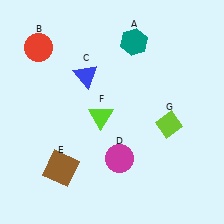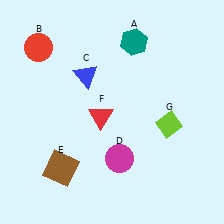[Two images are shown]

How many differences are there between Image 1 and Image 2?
There is 1 difference between the two images.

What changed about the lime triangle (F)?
In Image 1, F is lime. In Image 2, it changed to red.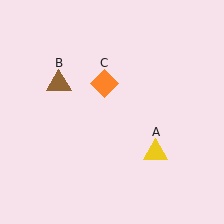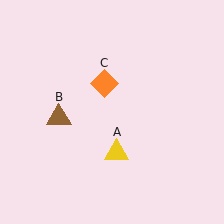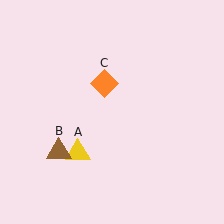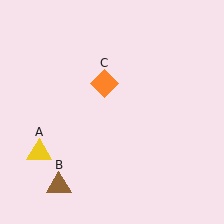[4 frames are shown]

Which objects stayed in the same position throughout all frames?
Orange diamond (object C) remained stationary.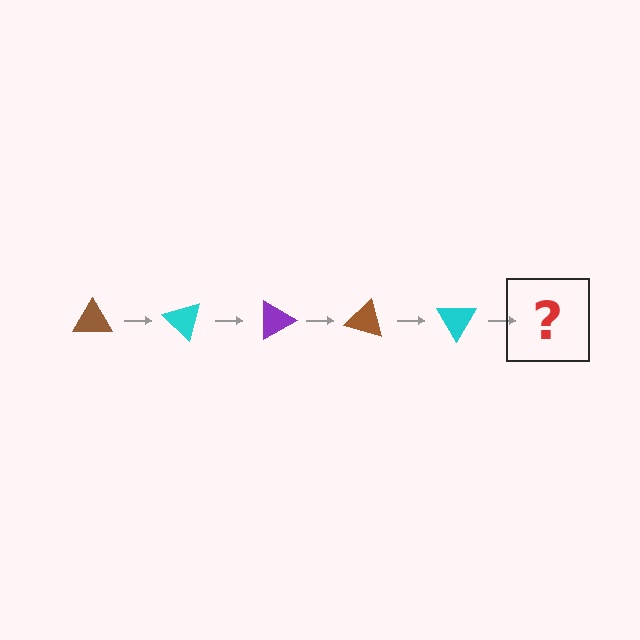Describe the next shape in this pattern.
It should be a purple triangle, rotated 225 degrees from the start.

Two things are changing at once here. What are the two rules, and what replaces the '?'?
The two rules are that it rotates 45 degrees each step and the color cycles through brown, cyan, and purple. The '?' should be a purple triangle, rotated 225 degrees from the start.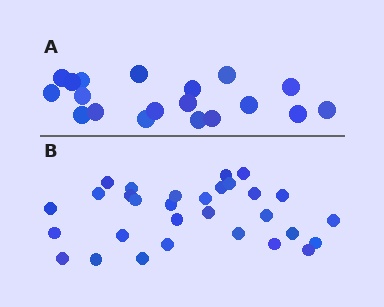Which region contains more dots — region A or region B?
Region B (the bottom region) has more dots.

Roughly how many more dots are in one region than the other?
Region B has roughly 12 or so more dots than region A.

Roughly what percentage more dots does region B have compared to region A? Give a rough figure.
About 60% more.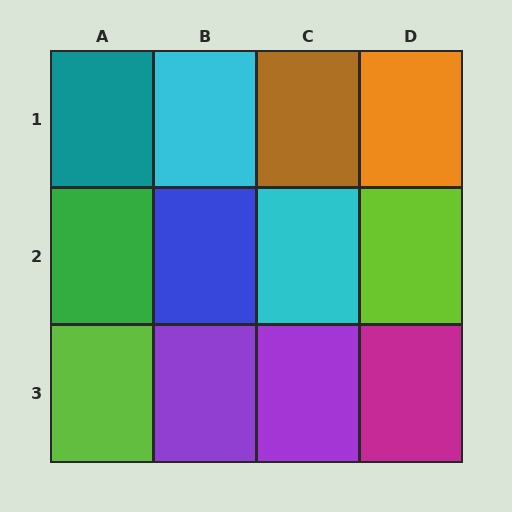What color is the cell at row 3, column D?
Magenta.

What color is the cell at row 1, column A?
Teal.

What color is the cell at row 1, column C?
Brown.